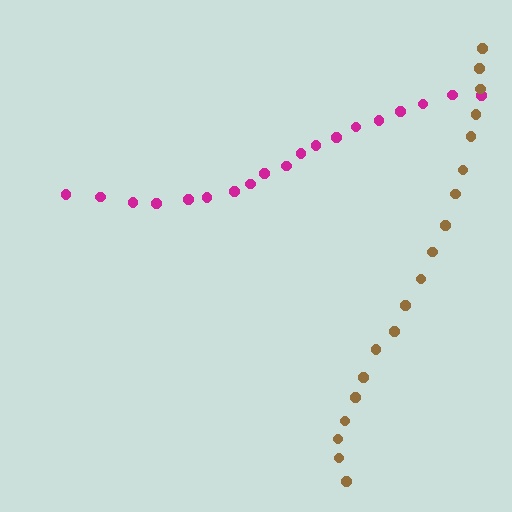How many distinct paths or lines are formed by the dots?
There are 2 distinct paths.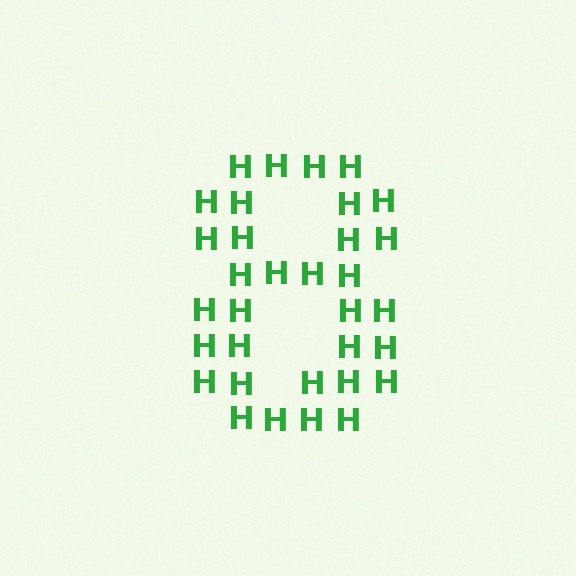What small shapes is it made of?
It is made of small letter H's.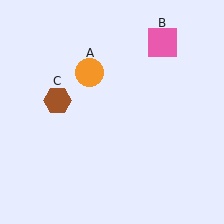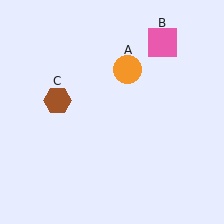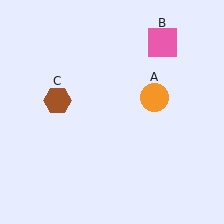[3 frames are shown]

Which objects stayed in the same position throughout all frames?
Pink square (object B) and brown hexagon (object C) remained stationary.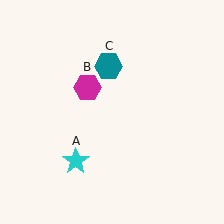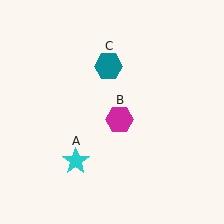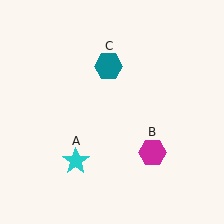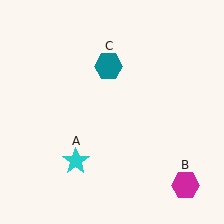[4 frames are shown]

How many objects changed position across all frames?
1 object changed position: magenta hexagon (object B).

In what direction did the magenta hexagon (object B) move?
The magenta hexagon (object B) moved down and to the right.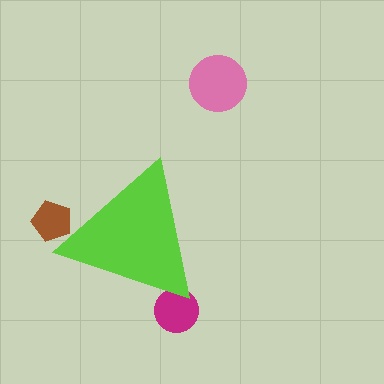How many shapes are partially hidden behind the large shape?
2 shapes are partially hidden.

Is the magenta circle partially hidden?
Yes, the magenta circle is partially hidden behind the lime triangle.